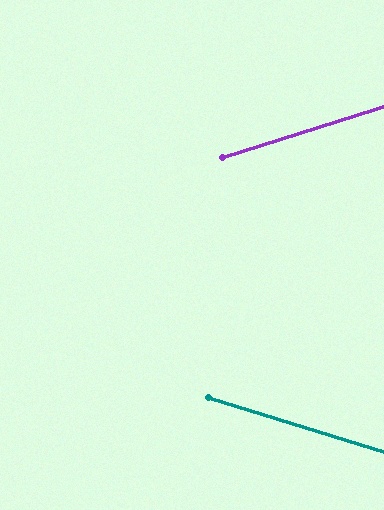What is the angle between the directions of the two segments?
Approximately 35 degrees.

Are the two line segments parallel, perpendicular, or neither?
Neither parallel nor perpendicular — they differ by about 35°.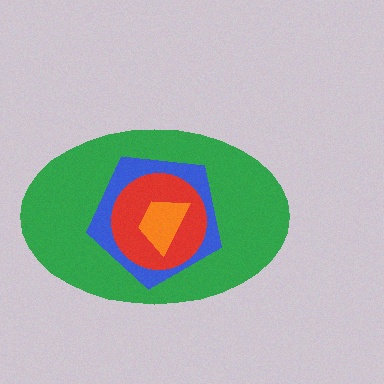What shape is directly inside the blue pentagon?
The red circle.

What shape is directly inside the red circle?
The orange trapezoid.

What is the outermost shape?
The green ellipse.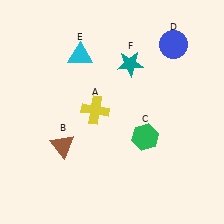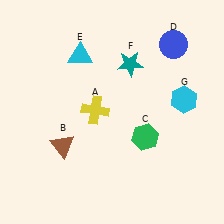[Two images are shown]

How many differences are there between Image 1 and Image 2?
There is 1 difference between the two images.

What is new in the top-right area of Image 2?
A cyan hexagon (G) was added in the top-right area of Image 2.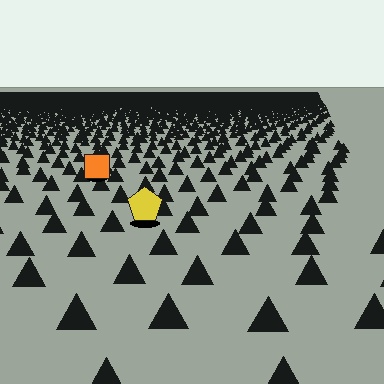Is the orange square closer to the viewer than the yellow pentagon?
No. The yellow pentagon is closer — you can tell from the texture gradient: the ground texture is coarser near it.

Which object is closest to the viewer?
The yellow pentagon is closest. The texture marks near it are larger and more spread out.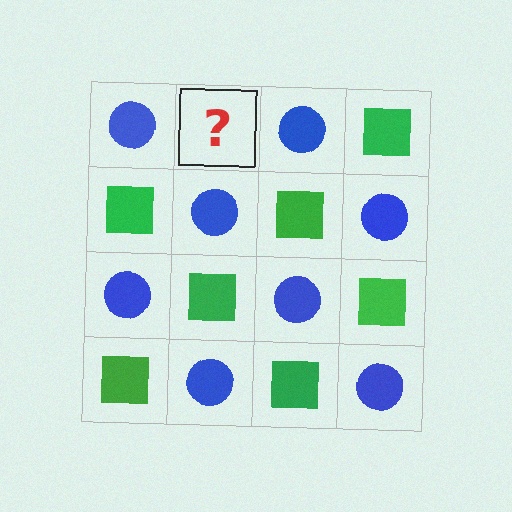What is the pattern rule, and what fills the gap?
The rule is that it alternates blue circle and green square in a checkerboard pattern. The gap should be filled with a green square.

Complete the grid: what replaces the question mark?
The question mark should be replaced with a green square.